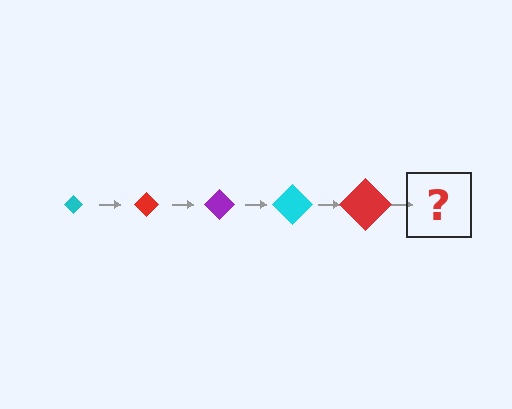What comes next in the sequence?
The next element should be a purple diamond, larger than the previous one.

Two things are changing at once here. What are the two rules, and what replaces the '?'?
The two rules are that the diamond grows larger each step and the color cycles through cyan, red, and purple. The '?' should be a purple diamond, larger than the previous one.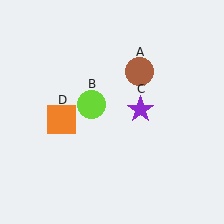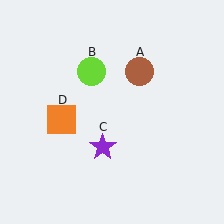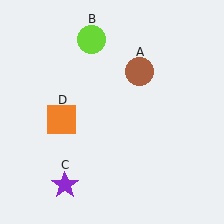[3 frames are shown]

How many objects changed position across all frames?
2 objects changed position: lime circle (object B), purple star (object C).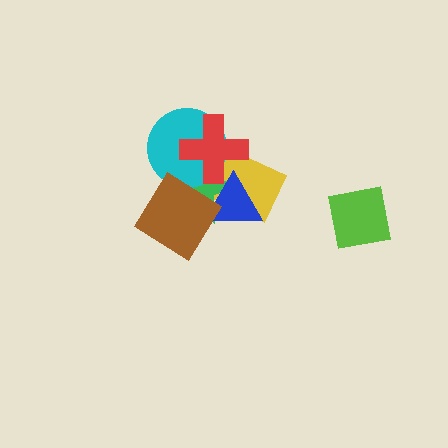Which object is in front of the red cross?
The blue triangle is in front of the red cross.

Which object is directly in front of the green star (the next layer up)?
The cyan circle is directly in front of the green star.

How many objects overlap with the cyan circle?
3 objects overlap with the cyan circle.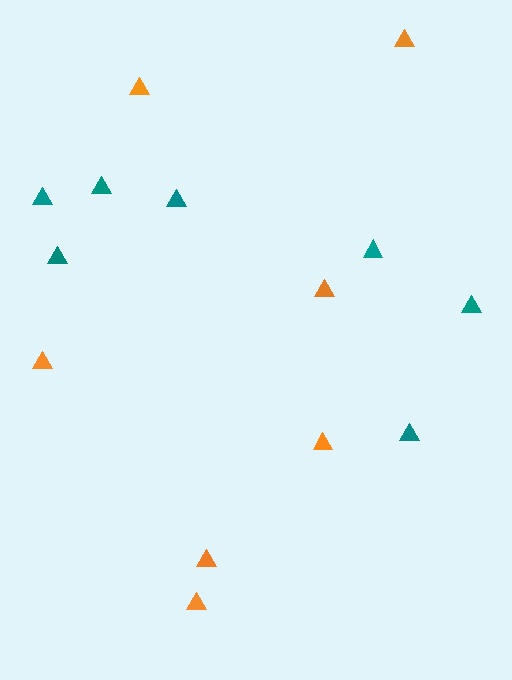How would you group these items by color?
There are 2 groups: one group of teal triangles (7) and one group of orange triangles (7).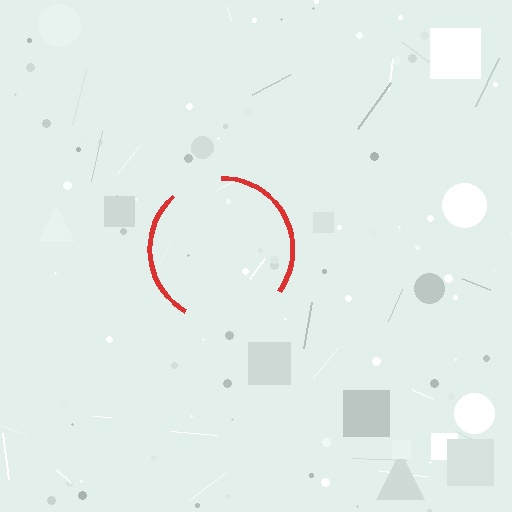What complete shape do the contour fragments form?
The contour fragments form a circle.